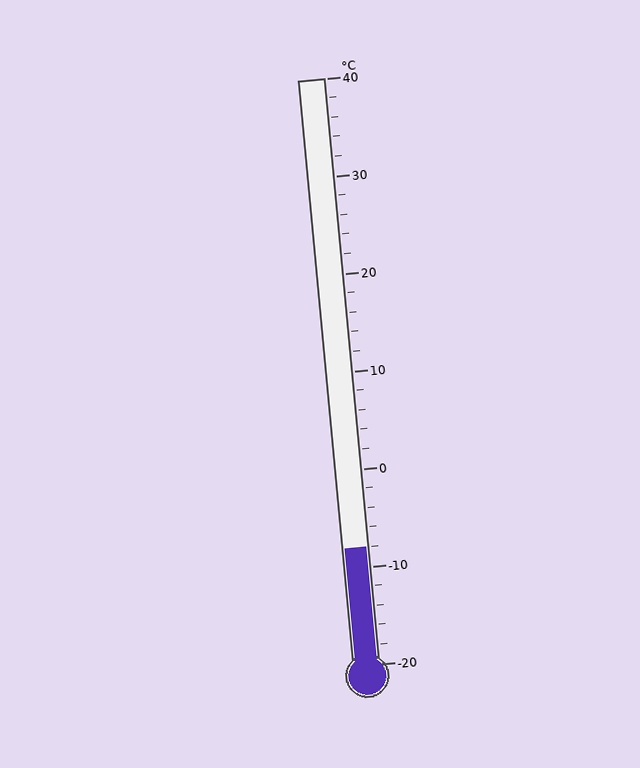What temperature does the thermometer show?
The thermometer shows approximately -8°C.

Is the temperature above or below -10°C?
The temperature is above -10°C.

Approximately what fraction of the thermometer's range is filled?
The thermometer is filled to approximately 20% of its range.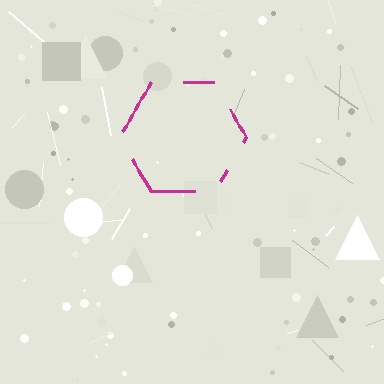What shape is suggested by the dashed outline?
The dashed outline suggests a hexagon.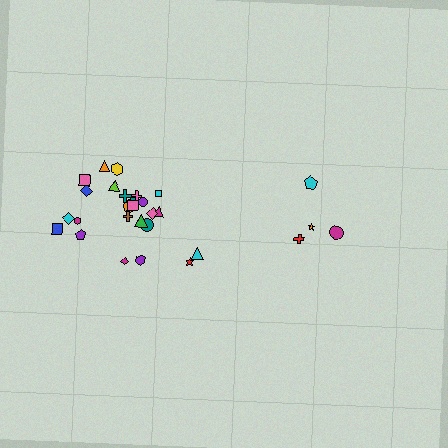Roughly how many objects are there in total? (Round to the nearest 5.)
Roughly 30 objects in total.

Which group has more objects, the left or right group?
The left group.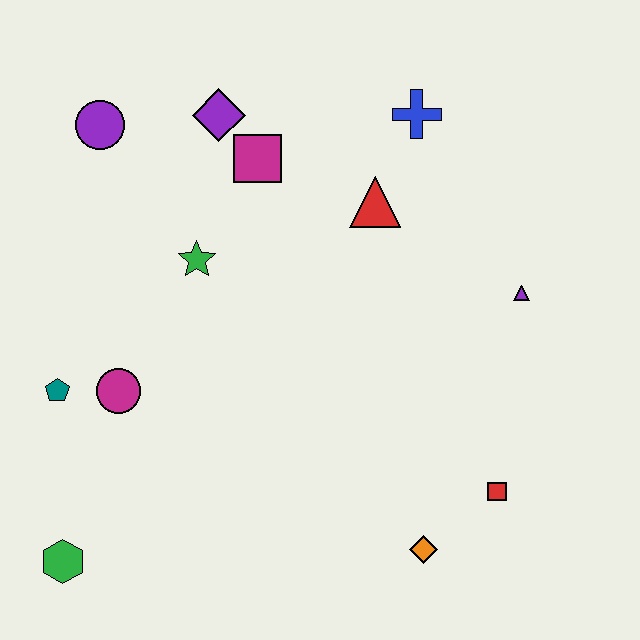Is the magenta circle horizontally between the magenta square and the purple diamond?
No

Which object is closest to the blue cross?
The red triangle is closest to the blue cross.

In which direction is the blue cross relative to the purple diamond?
The blue cross is to the right of the purple diamond.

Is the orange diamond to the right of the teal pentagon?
Yes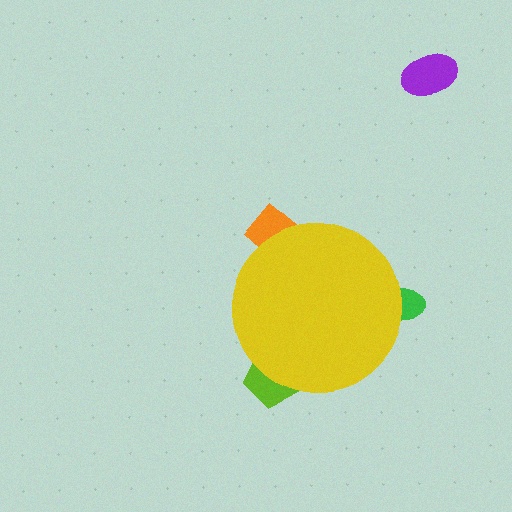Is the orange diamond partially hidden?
Yes, the orange diamond is partially hidden behind the yellow circle.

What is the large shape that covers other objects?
A yellow circle.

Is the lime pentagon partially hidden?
Yes, the lime pentagon is partially hidden behind the yellow circle.